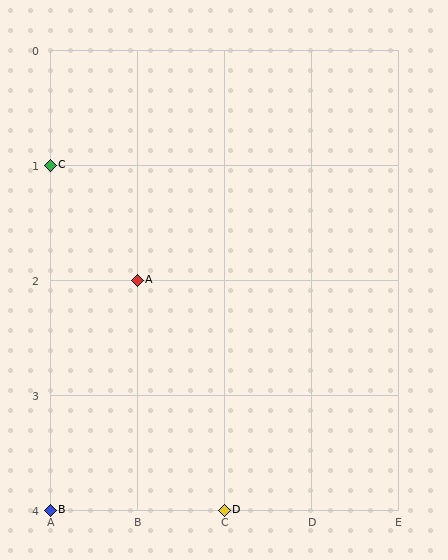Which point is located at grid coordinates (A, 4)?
Point B is at (A, 4).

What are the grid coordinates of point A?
Point A is at grid coordinates (B, 2).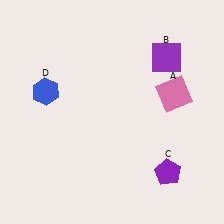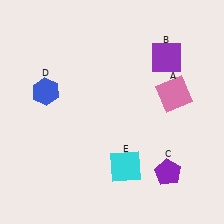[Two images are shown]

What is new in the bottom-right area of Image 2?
A cyan square (E) was added in the bottom-right area of Image 2.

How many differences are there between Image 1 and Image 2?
There is 1 difference between the two images.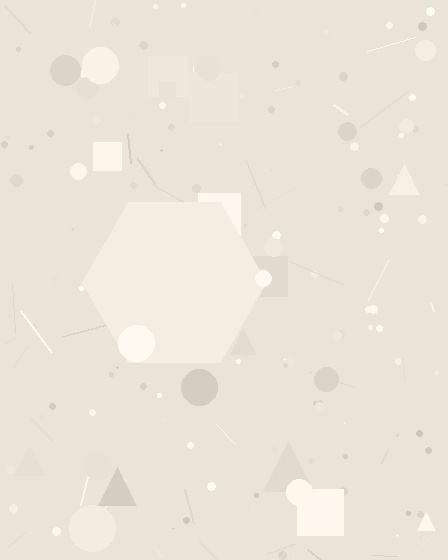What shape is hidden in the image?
A hexagon is hidden in the image.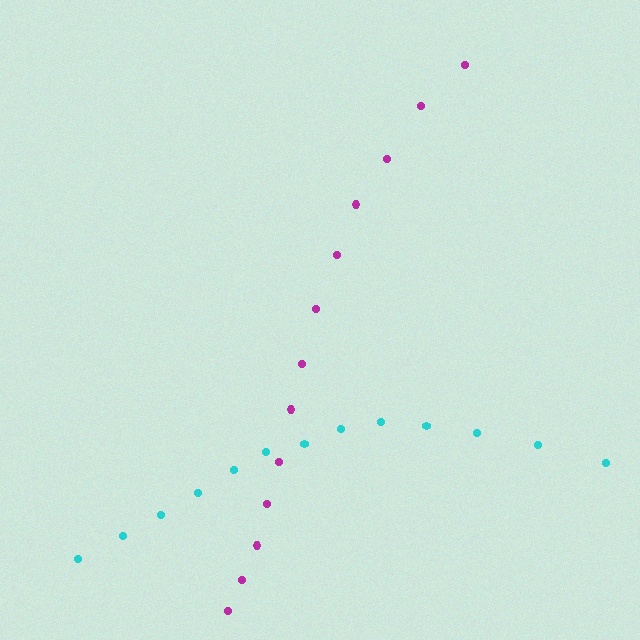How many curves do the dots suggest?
There are 2 distinct paths.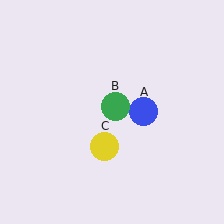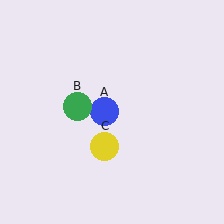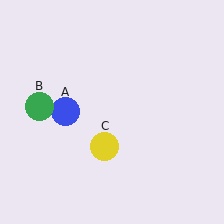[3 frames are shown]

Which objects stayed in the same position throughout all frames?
Yellow circle (object C) remained stationary.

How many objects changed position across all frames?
2 objects changed position: blue circle (object A), green circle (object B).